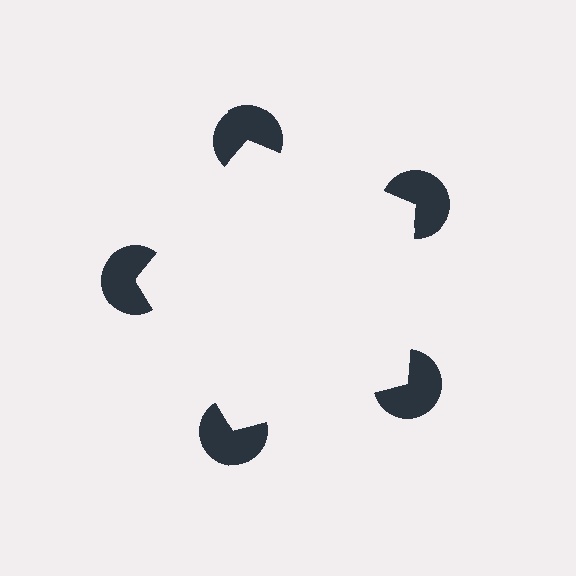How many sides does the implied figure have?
5 sides.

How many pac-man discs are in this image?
There are 5 — one at each vertex of the illusory pentagon.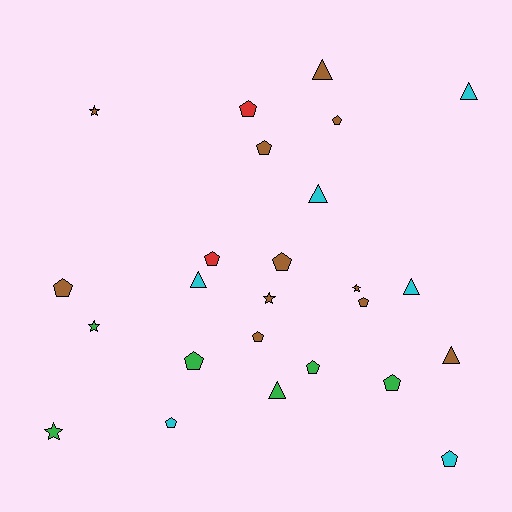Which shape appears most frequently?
Pentagon, with 13 objects.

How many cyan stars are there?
There are no cyan stars.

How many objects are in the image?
There are 25 objects.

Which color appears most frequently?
Brown, with 11 objects.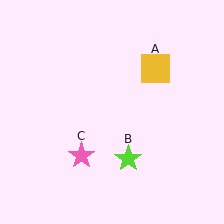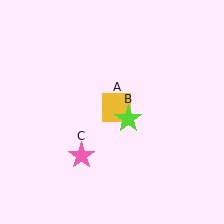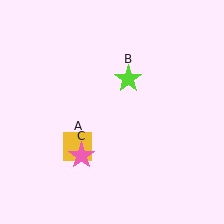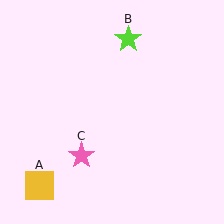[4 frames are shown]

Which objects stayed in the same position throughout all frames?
Pink star (object C) remained stationary.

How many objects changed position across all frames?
2 objects changed position: yellow square (object A), lime star (object B).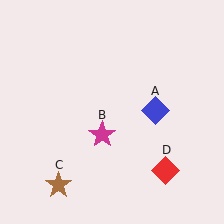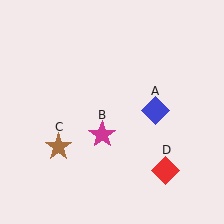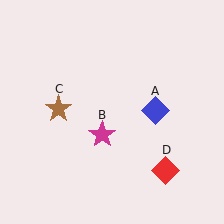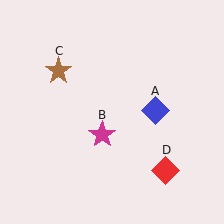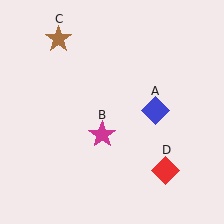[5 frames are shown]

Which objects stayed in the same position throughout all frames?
Blue diamond (object A) and magenta star (object B) and red diamond (object D) remained stationary.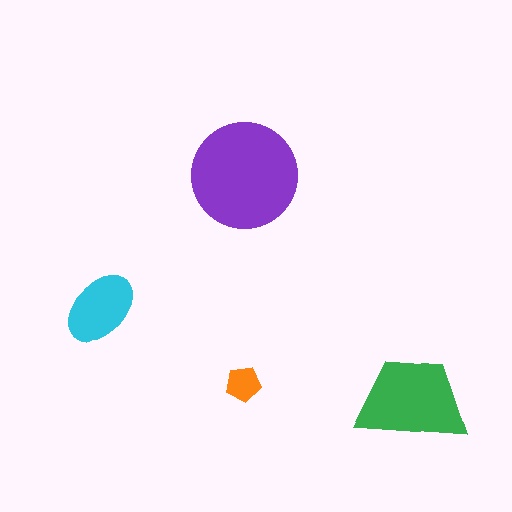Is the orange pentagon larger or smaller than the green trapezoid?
Smaller.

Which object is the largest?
The purple circle.